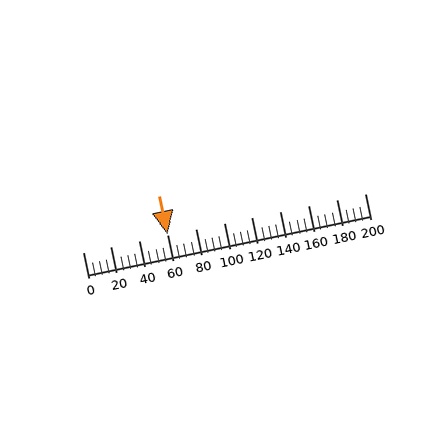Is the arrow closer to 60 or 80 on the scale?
The arrow is closer to 60.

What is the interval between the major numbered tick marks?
The major tick marks are spaced 20 units apart.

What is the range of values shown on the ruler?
The ruler shows values from 0 to 200.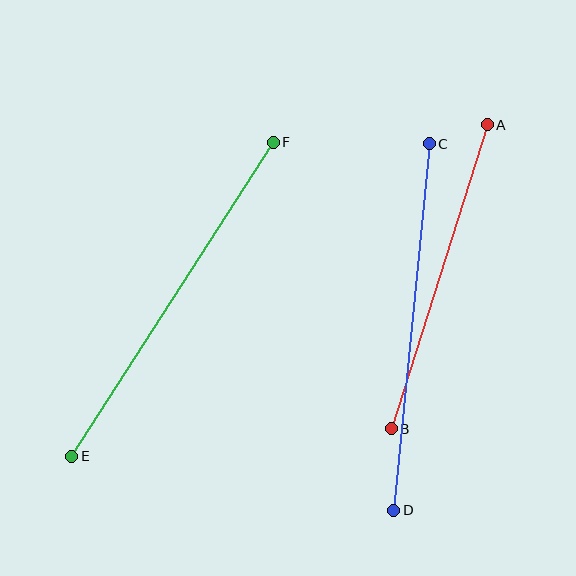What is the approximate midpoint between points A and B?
The midpoint is at approximately (439, 277) pixels.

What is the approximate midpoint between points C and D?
The midpoint is at approximately (412, 327) pixels.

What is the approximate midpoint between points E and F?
The midpoint is at approximately (173, 299) pixels.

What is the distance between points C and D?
The distance is approximately 368 pixels.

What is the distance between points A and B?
The distance is approximately 319 pixels.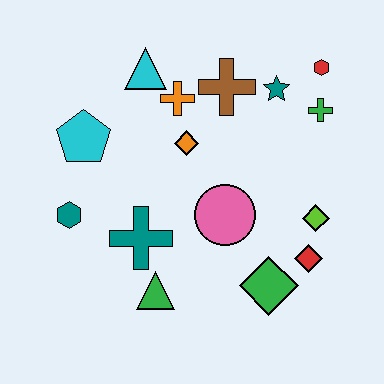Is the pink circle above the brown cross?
No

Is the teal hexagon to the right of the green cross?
No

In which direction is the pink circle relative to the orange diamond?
The pink circle is below the orange diamond.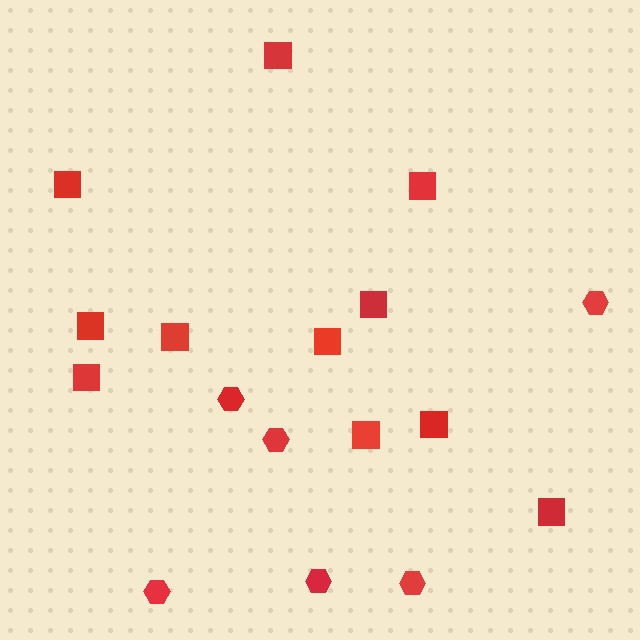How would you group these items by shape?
There are 2 groups: one group of squares (11) and one group of hexagons (6).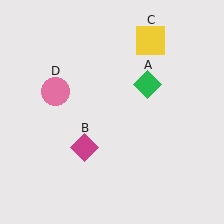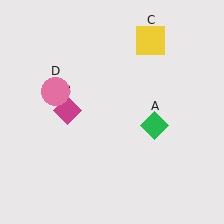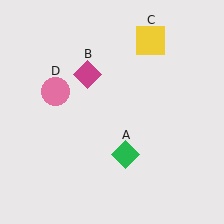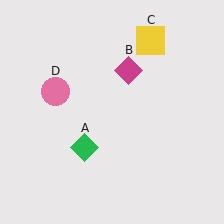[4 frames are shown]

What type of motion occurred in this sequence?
The green diamond (object A), magenta diamond (object B) rotated clockwise around the center of the scene.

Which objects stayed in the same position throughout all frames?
Yellow square (object C) and pink circle (object D) remained stationary.